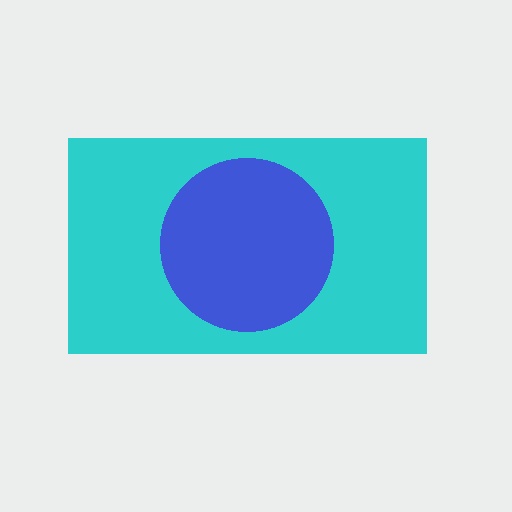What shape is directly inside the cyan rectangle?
The blue circle.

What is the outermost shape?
The cyan rectangle.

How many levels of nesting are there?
2.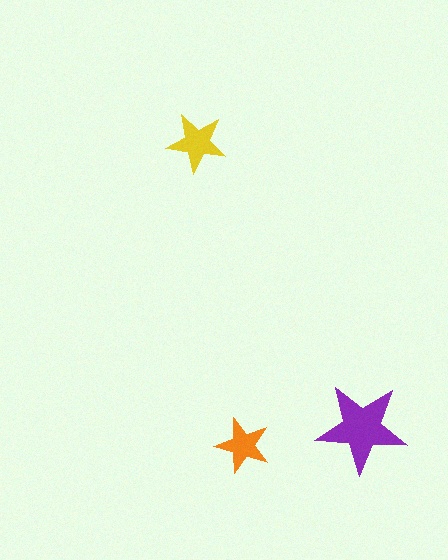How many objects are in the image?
There are 3 objects in the image.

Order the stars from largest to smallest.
the purple one, the yellow one, the orange one.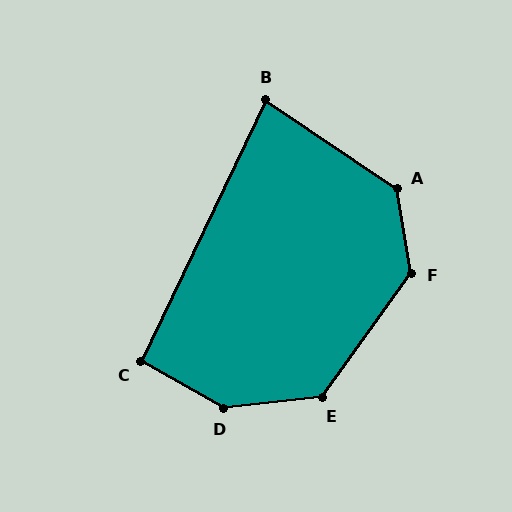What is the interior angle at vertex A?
Approximately 133 degrees (obtuse).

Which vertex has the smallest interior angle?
B, at approximately 82 degrees.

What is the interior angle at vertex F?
Approximately 135 degrees (obtuse).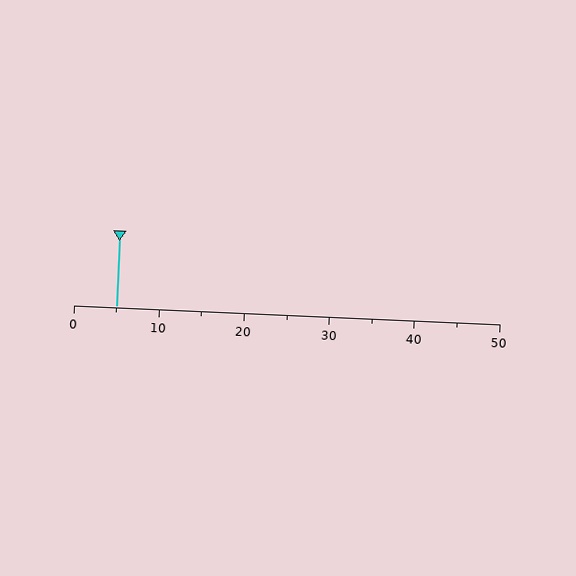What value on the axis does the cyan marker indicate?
The marker indicates approximately 5.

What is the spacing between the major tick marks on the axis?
The major ticks are spaced 10 apart.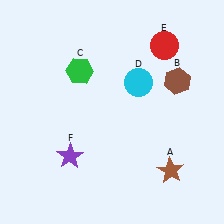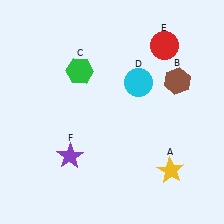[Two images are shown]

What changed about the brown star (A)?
In Image 1, A is brown. In Image 2, it changed to yellow.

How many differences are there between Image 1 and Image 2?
There is 1 difference between the two images.